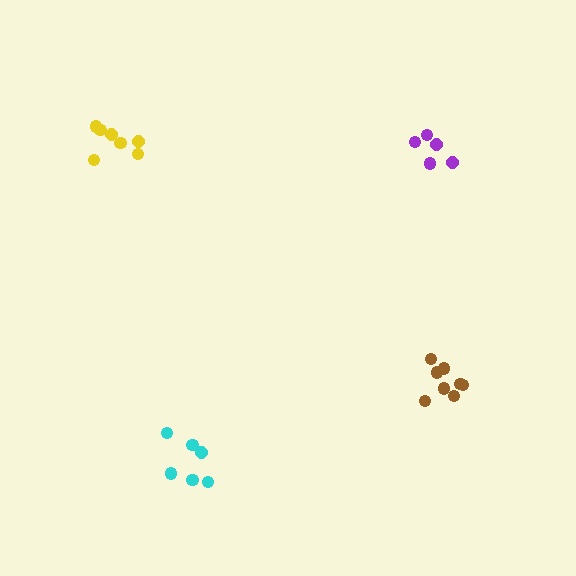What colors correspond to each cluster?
The clusters are colored: cyan, purple, yellow, brown.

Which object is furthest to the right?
The brown cluster is rightmost.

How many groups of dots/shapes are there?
There are 4 groups.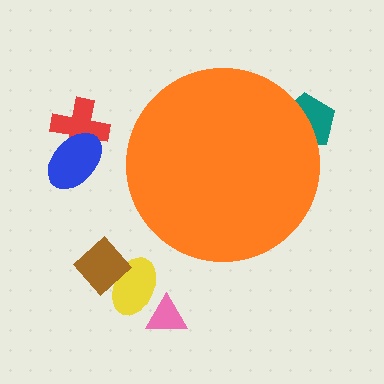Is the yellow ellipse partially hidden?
No, the yellow ellipse is fully visible.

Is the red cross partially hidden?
No, the red cross is fully visible.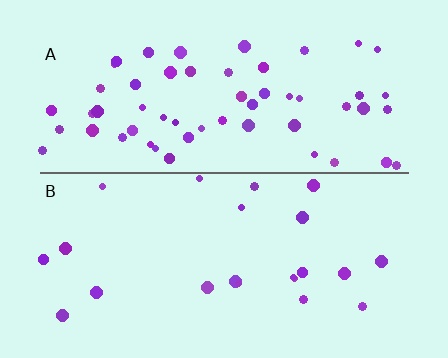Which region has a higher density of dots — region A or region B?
A (the top).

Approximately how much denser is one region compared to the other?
Approximately 2.5× — region A over region B.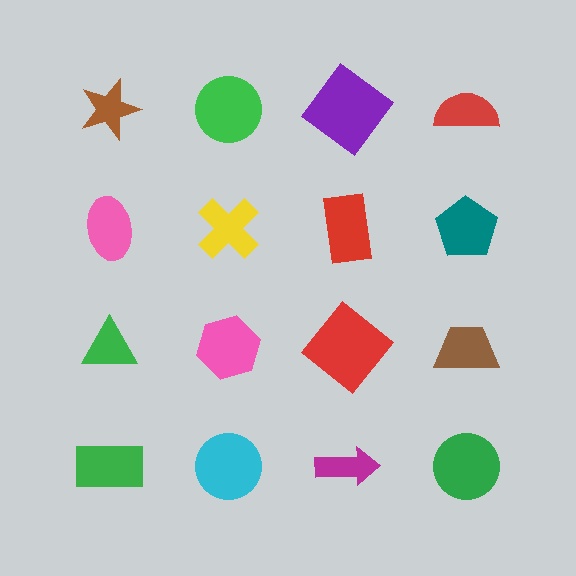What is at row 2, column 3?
A red rectangle.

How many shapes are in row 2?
4 shapes.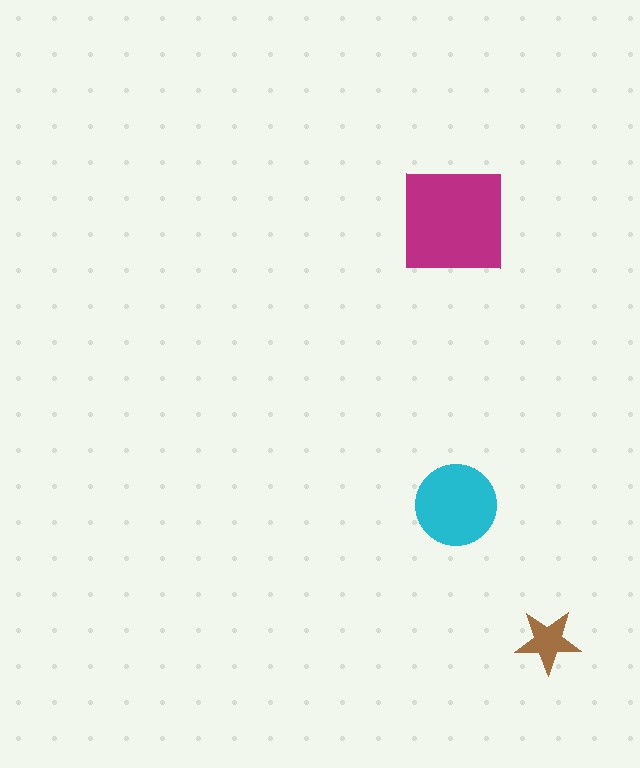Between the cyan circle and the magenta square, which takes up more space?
The magenta square.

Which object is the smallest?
The brown star.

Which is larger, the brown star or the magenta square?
The magenta square.